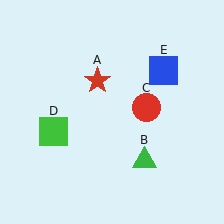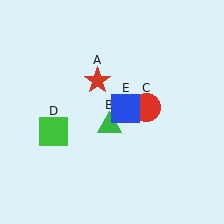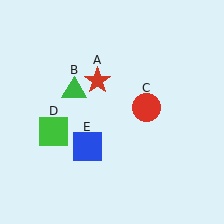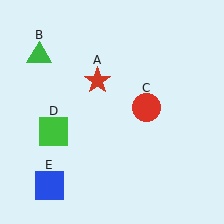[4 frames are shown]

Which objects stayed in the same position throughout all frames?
Red star (object A) and red circle (object C) and green square (object D) remained stationary.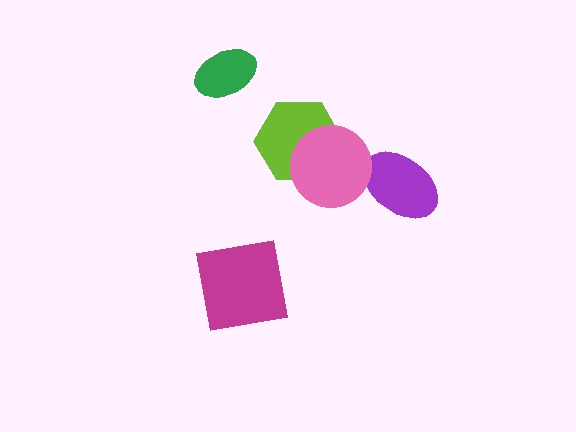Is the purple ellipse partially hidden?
Yes, it is partially covered by another shape.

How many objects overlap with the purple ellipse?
1 object overlaps with the purple ellipse.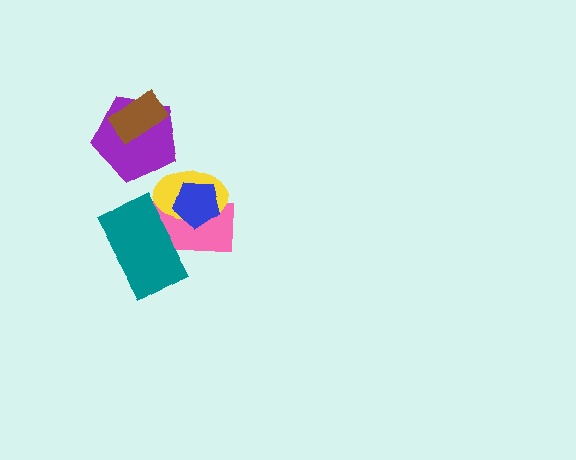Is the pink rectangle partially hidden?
Yes, it is partially covered by another shape.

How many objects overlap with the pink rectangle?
3 objects overlap with the pink rectangle.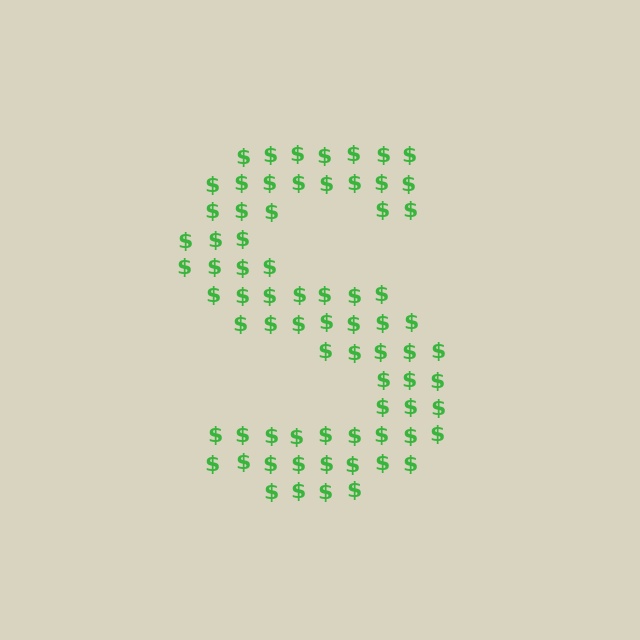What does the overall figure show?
The overall figure shows the letter S.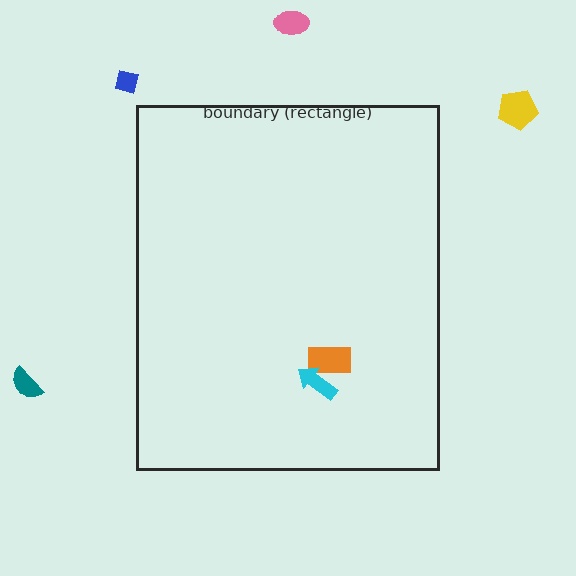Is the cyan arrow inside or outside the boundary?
Inside.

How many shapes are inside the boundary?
2 inside, 4 outside.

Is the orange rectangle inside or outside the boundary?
Inside.